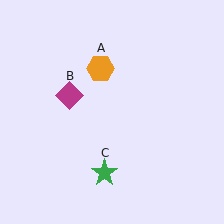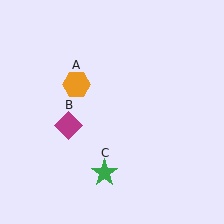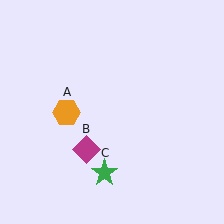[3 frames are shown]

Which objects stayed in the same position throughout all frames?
Green star (object C) remained stationary.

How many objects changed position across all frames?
2 objects changed position: orange hexagon (object A), magenta diamond (object B).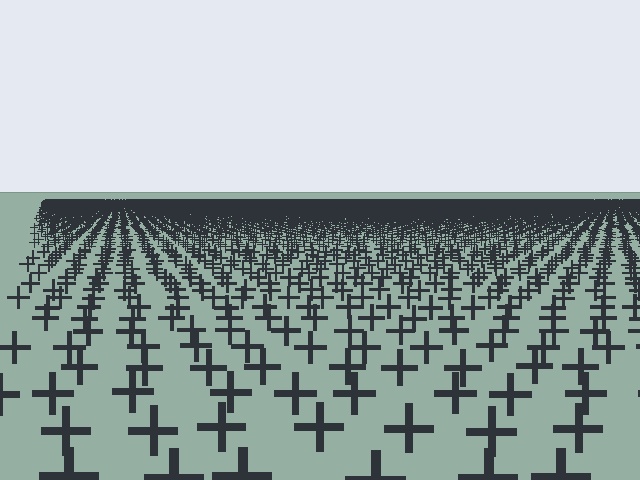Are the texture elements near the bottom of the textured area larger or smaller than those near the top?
Larger. Near the bottom, elements are closer to the viewer and appear at a bigger on-screen size.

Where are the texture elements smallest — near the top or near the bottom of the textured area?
Near the top.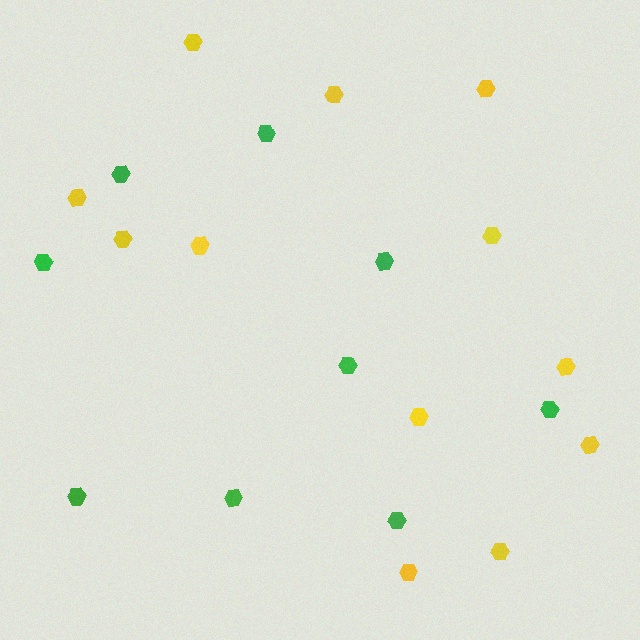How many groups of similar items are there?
There are 2 groups: one group of yellow hexagons (12) and one group of green hexagons (9).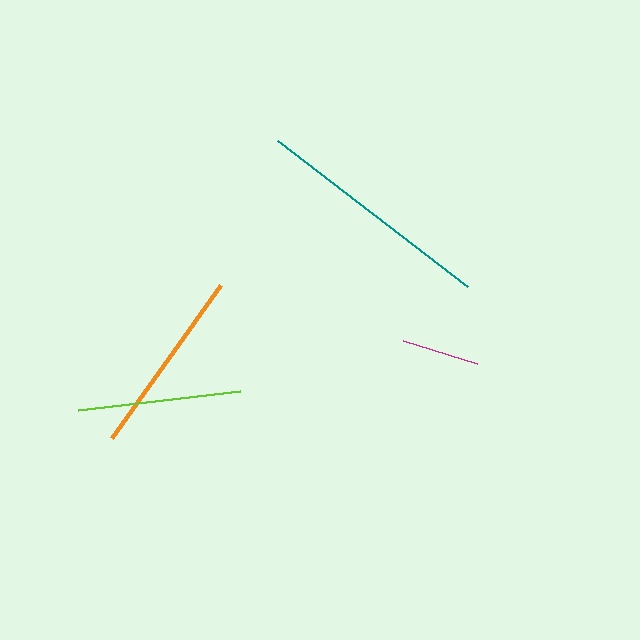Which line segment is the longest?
The teal line is the longest at approximately 239 pixels.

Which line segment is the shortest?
The magenta line is the shortest at approximately 77 pixels.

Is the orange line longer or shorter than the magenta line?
The orange line is longer than the magenta line.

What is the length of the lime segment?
The lime segment is approximately 163 pixels long.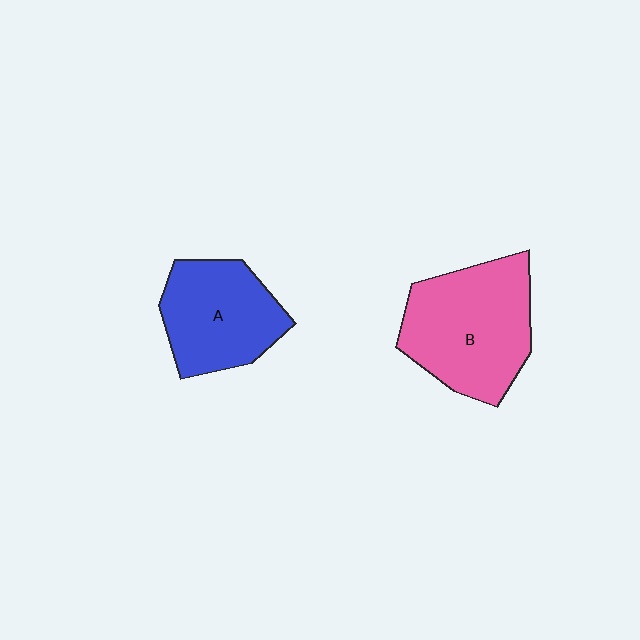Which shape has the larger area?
Shape B (pink).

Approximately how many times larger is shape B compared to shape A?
Approximately 1.3 times.